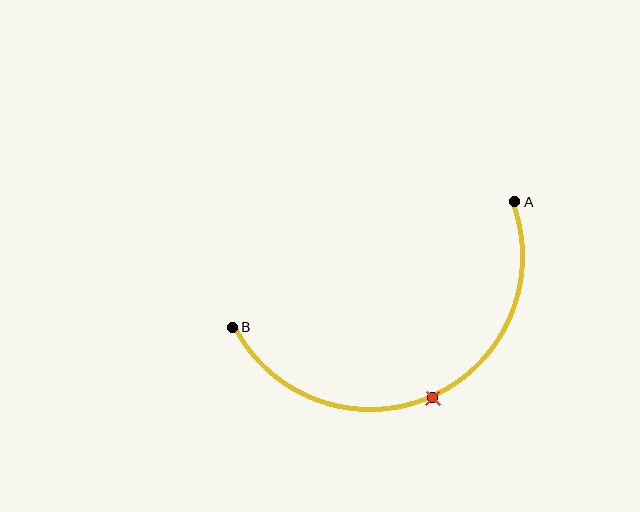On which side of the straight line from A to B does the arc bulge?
The arc bulges below the straight line connecting A and B.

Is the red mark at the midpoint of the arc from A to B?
Yes. The red mark lies on the arc at equal arc-length from both A and B — it is the arc midpoint.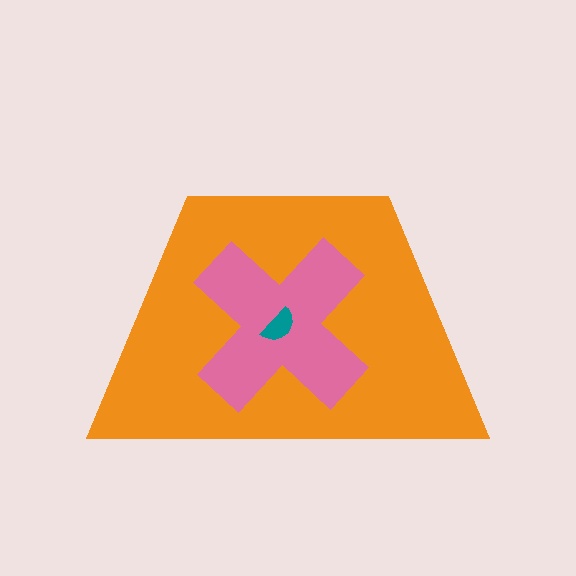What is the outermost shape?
The orange trapezoid.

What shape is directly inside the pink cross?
The teal semicircle.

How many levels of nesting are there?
3.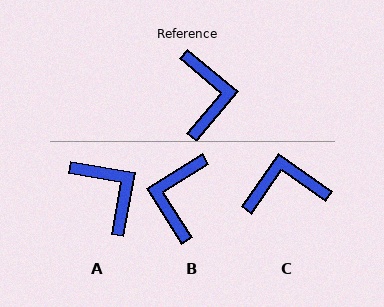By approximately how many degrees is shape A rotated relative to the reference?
Approximately 30 degrees counter-clockwise.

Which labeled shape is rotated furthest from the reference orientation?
B, about 162 degrees away.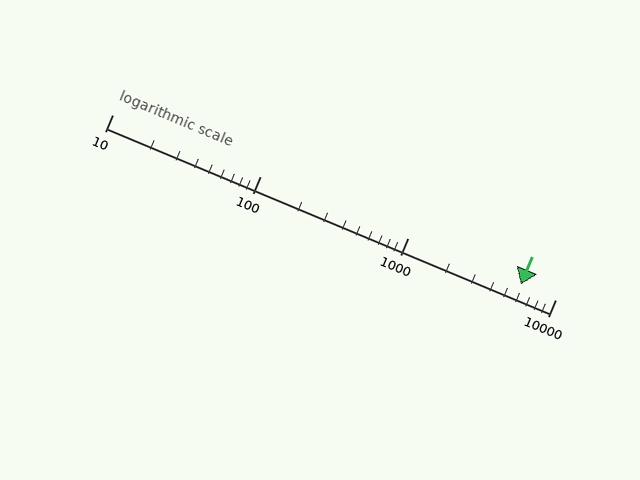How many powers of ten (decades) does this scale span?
The scale spans 3 decades, from 10 to 10000.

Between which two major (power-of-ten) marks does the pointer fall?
The pointer is between 1000 and 10000.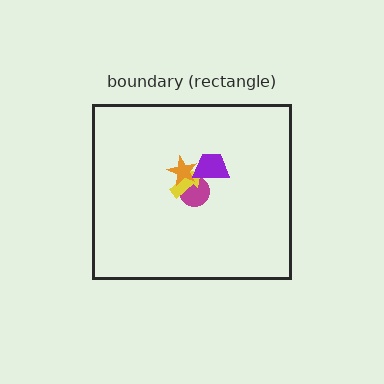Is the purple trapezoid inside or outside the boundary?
Inside.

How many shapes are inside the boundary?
4 inside, 0 outside.